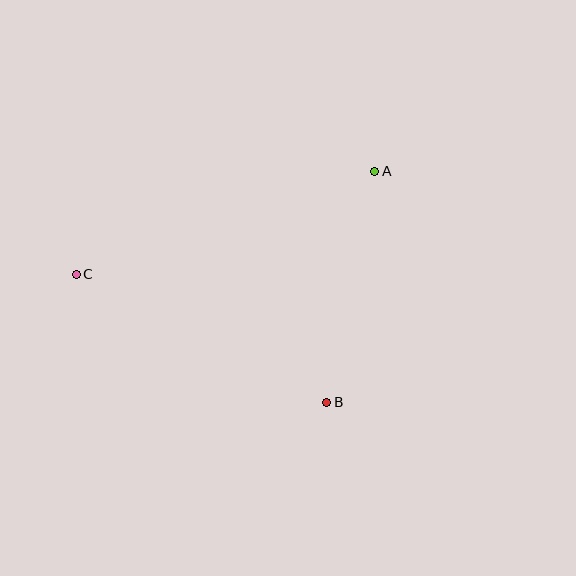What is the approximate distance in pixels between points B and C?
The distance between B and C is approximately 281 pixels.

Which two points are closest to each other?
Points A and B are closest to each other.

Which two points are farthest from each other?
Points A and C are farthest from each other.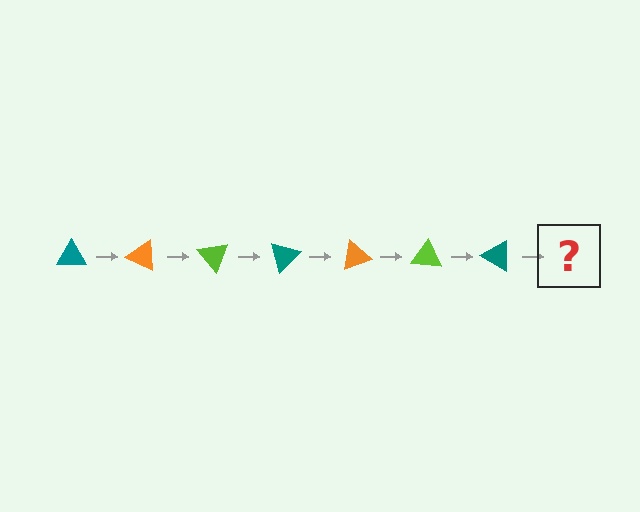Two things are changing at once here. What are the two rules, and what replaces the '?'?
The two rules are that it rotates 25 degrees each step and the color cycles through teal, orange, and lime. The '?' should be an orange triangle, rotated 175 degrees from the start.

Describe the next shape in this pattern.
It should be an orange triangle, rotated 175 degrees from the start.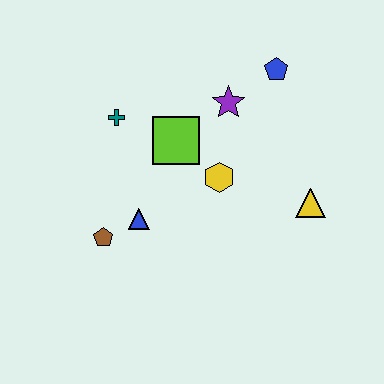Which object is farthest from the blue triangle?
The blue pentagon is farthest from the blue triangle.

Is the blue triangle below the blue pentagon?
Yes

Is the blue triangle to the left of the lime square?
Yes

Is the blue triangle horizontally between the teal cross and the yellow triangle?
Yes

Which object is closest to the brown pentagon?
The blue triangle is closest to the brown pentagon.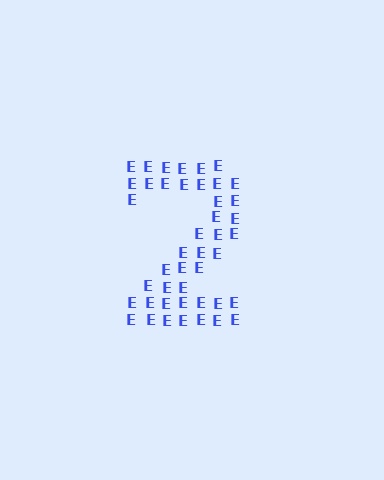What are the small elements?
The small elements are letter E's.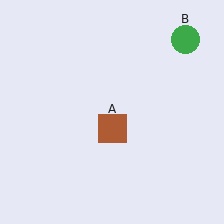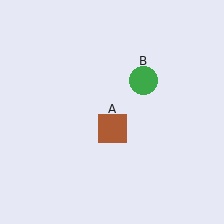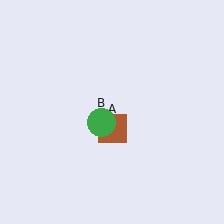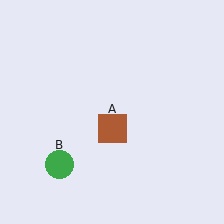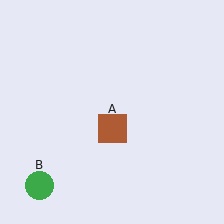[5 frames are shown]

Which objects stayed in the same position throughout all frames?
Brown square (object A) remained stationary.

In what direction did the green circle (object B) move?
The green circle (object B) moved down and to the left.